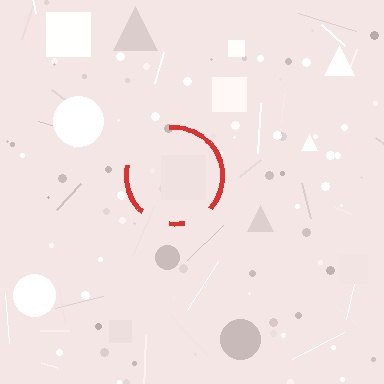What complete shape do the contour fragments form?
The contour fragments form a circle.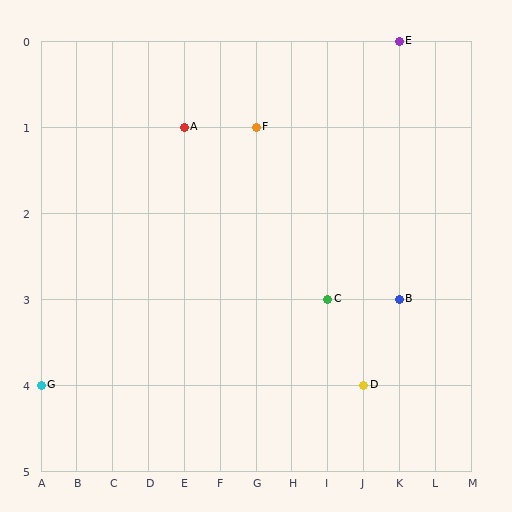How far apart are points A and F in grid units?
Points A and F are 2 columns apart.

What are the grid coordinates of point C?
Point C is at grid coordinates (I, 3).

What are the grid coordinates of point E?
Point E is at grid coordinates (K, 0).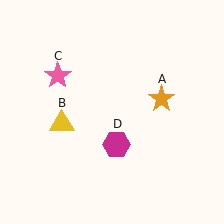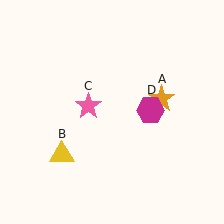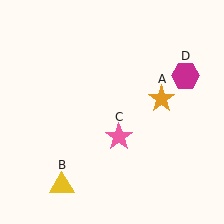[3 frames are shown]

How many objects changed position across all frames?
3 objects changed position: yellow triangle (object B), pink star (object C), magenta hexagon (object D).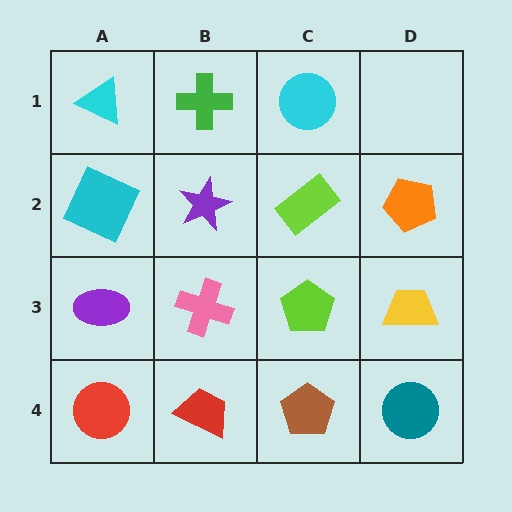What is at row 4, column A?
A red circle.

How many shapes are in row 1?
3 shapes.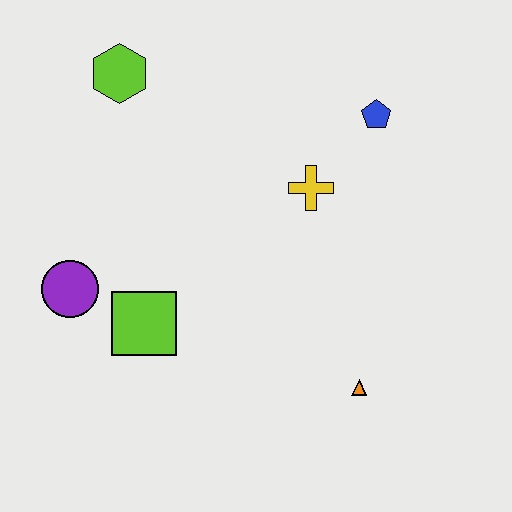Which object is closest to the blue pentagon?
The yellow cross is closest to the blue pentagon.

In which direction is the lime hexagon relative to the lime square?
The lime hexagon is above the lime square.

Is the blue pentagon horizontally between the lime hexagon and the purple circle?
No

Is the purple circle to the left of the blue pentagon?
Yes